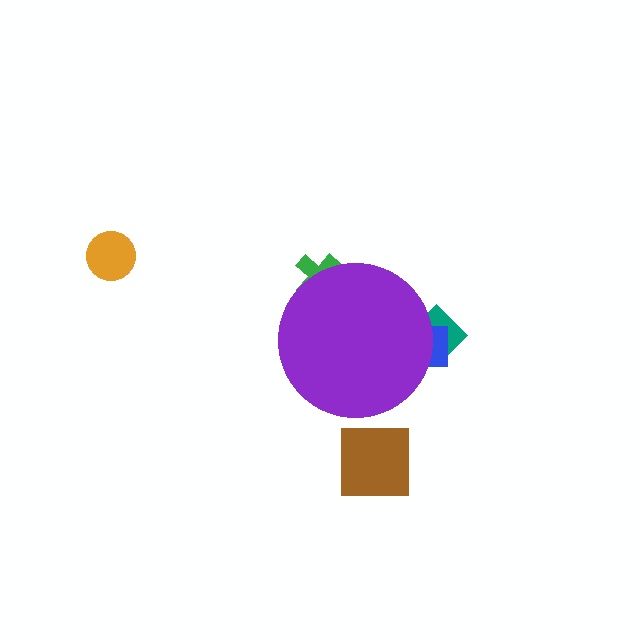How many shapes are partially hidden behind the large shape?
3 shapes are partially hidden.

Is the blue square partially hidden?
Yes, the blue square is partially hidden behind the purple circle.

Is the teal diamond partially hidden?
Yes, the teal diamond is partially hidden behind the purple circle.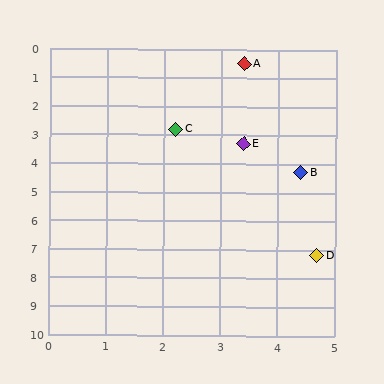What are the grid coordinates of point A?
Point A is at approximately (3.4, 0.5).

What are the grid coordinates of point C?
Point C is at approximately (2.2, 2.8).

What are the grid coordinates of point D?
Point D is at approximately (4.7, 7.2).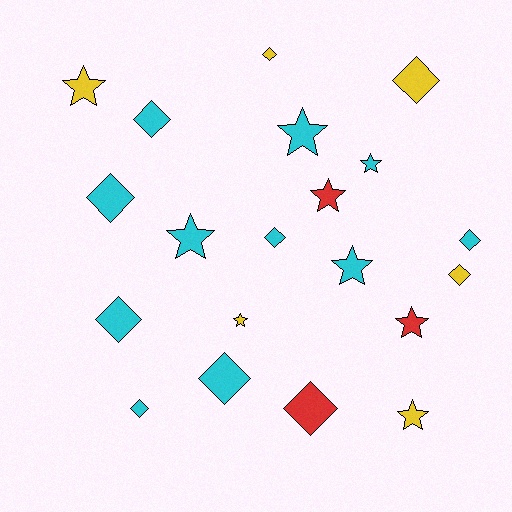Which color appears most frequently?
Cyan, with 11 objects.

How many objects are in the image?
There are 20 objects.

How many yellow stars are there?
There are 3 yellow stars.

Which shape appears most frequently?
Diamond, with 11 objects.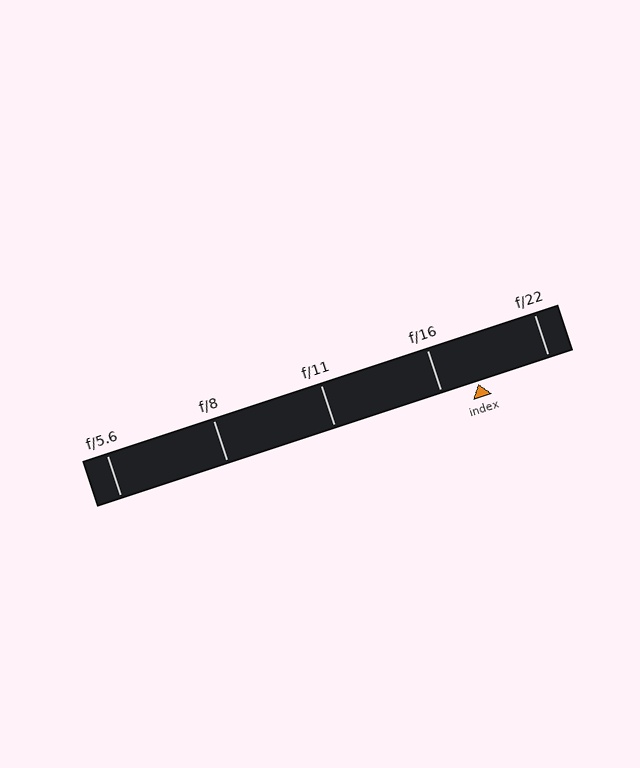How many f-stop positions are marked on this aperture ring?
There are 5 f-stop positions marked.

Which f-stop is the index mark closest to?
The index mark is closest to f/16.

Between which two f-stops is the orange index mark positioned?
The index mark is between f/16 and f/22.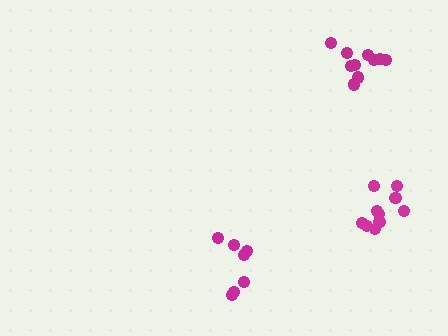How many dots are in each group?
Group 1: 10 dots, Group 2: 7 dots, Group 3: 10 dots (27 total).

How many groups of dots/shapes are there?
There are 3 groups.